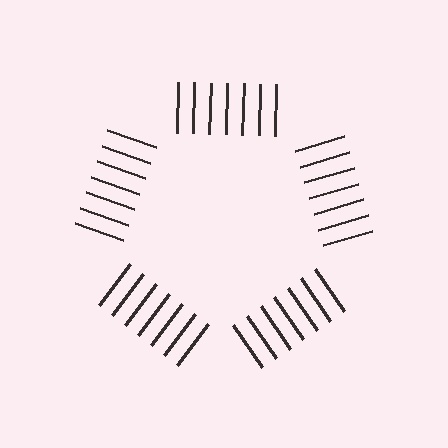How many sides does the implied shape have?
5 sides — the line-ends trace a pentagon.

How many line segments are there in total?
35 — 7 along each of the 5 edges.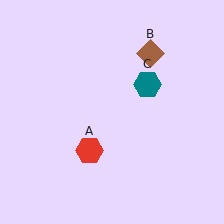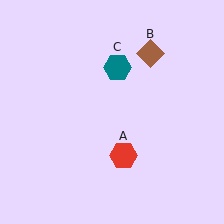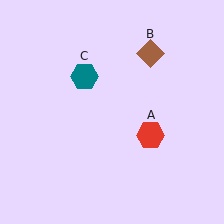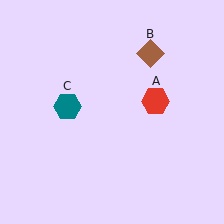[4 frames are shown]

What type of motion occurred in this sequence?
The red hexagon (object A), teal hexagon (object C) rotated counterclockwise around the center of the scene.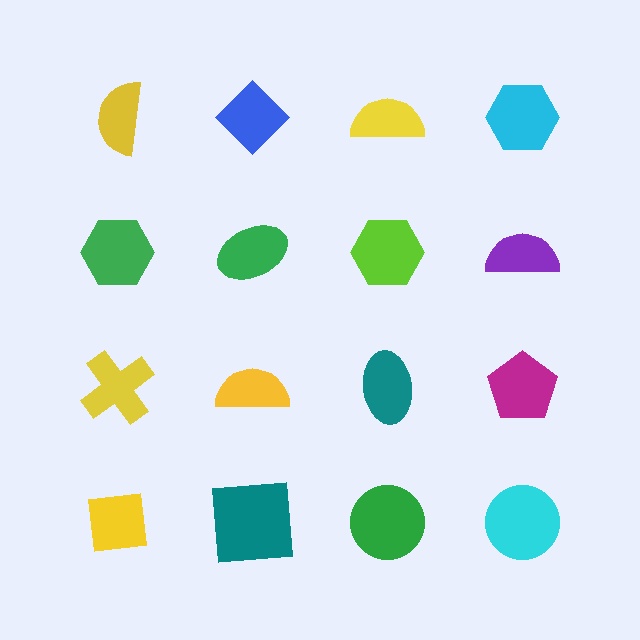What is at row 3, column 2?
A yellow semicircle.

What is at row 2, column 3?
A lime hexagon.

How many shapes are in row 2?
4 shapes.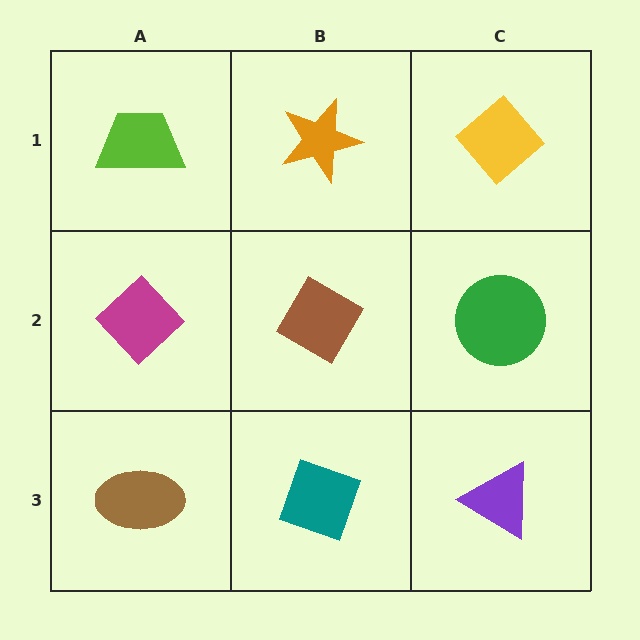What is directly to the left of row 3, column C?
A teal diamond.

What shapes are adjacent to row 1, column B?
A brown diamond (row 2, column B), a lime trapezoid (row 1, column A), a yellow diamond (row 1, column C).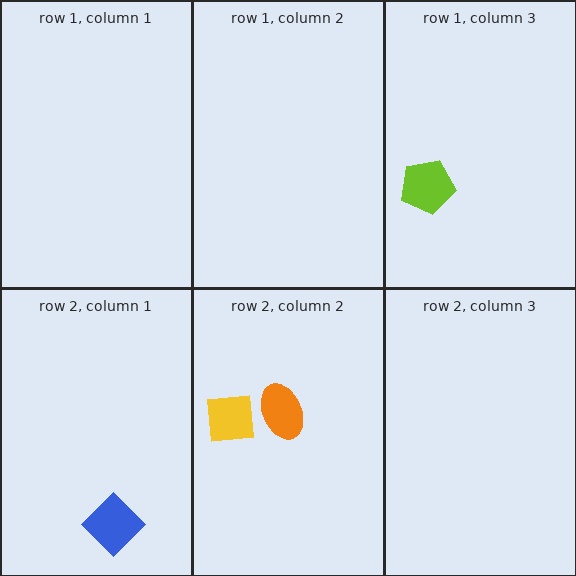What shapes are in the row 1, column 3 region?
The lime pentagon.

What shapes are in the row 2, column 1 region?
The blue diamond.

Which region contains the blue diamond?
The row 2, column 1 region.